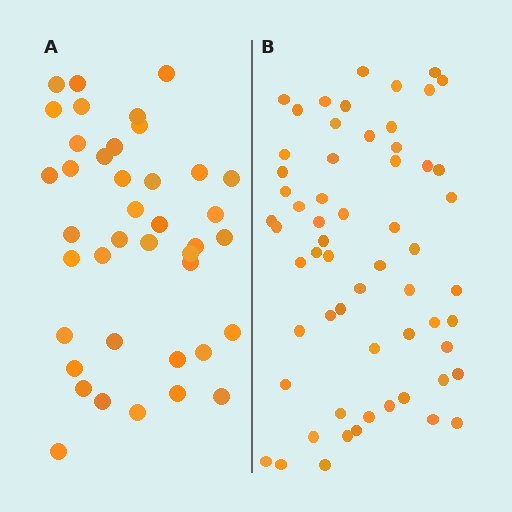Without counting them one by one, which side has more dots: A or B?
Region B (the right region) has more dots.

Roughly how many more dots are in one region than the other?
Region B has approximately 20 more dots than region A.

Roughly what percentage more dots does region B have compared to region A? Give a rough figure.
About 50% more.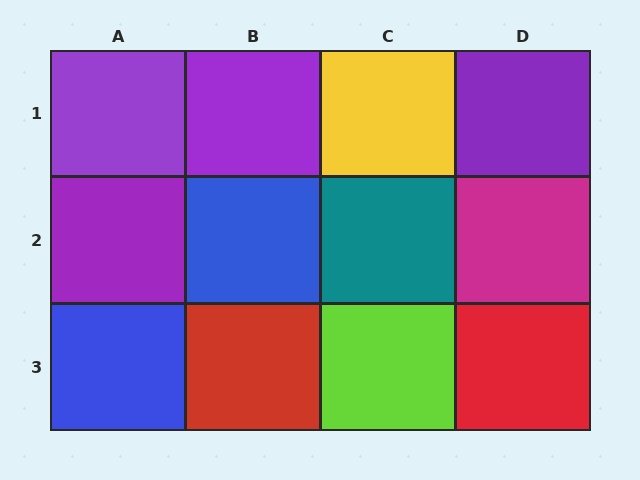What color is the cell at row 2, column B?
Blue.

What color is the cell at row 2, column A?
Purple.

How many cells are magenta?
1 cell is magenta.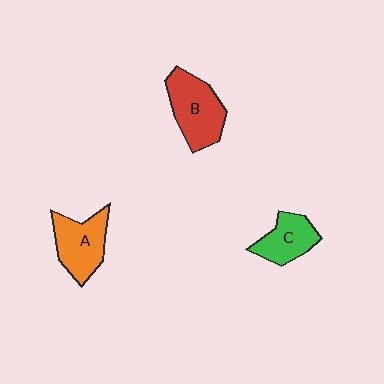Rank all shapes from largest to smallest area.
From largest to smallest: B (red), A (orange), C (green).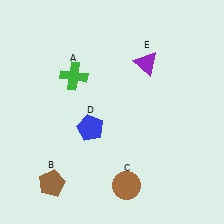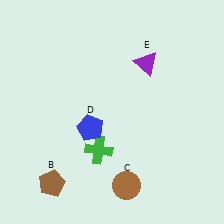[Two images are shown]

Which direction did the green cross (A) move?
The green cross (A) moved down.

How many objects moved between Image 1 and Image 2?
1 object moved between the two images.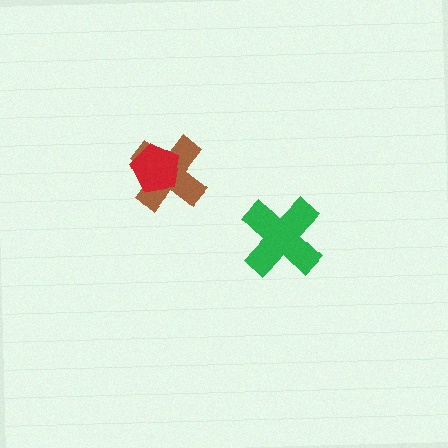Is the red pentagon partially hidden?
No, no other shape covers it.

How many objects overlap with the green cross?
0 objects overlap with the green cross.